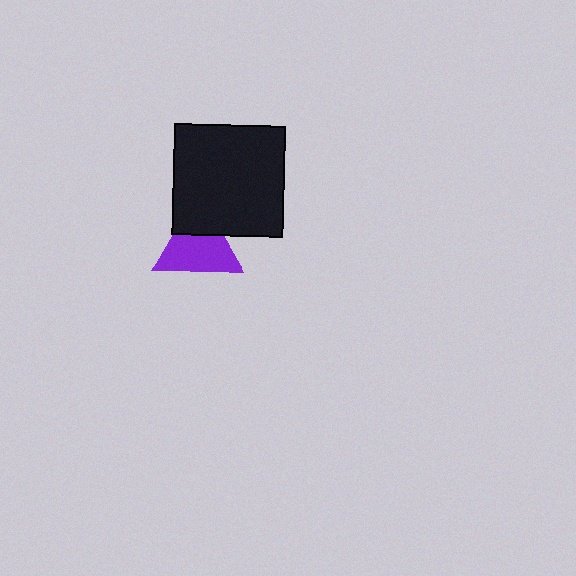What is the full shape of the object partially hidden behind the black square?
The partially hidden object is a purple triangle.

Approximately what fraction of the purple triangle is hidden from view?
Roughly 30% of the purple triangle is hidden behind the black square.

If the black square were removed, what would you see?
You would see the complete purple triangle.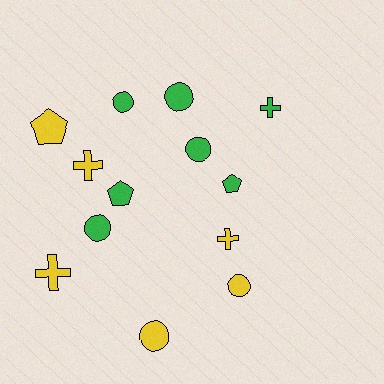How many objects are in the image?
There are 13 objects.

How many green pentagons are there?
There are 2 green pentagons.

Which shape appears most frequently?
Circle, with 6 objects.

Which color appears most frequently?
Green, with 7 objects.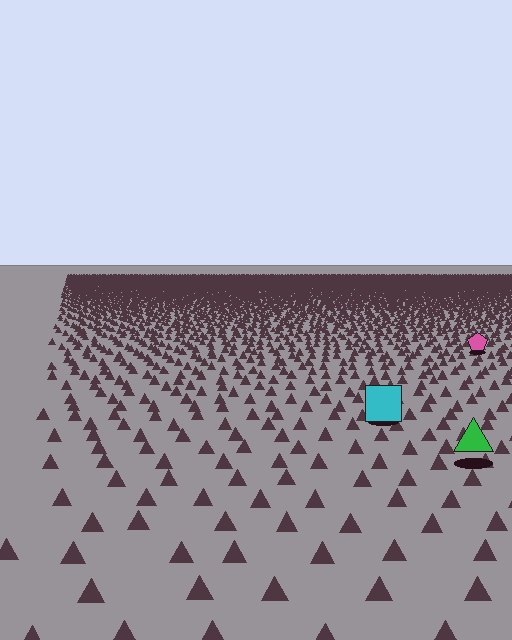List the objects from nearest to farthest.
From nearest to farthest: the green triangle, the cyan square, the pink pentagon.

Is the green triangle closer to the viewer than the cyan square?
Yes. The green triangle is closer — you can tell from the texture gradient: the ground texture is coarser near it.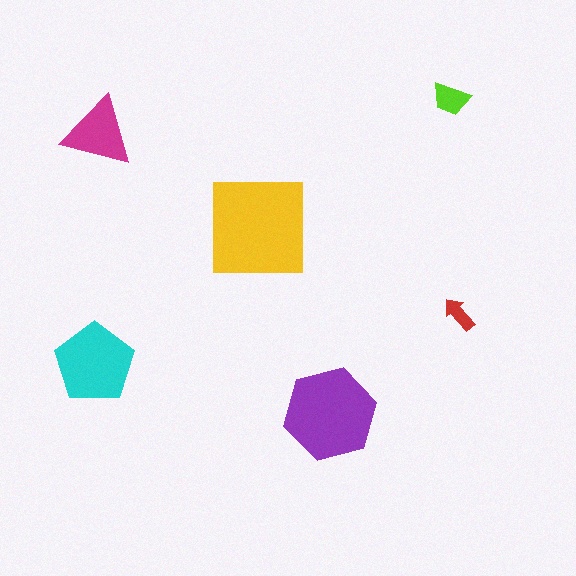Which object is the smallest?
The red arrow.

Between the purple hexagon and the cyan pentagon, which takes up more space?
The purple hexagon.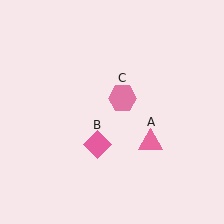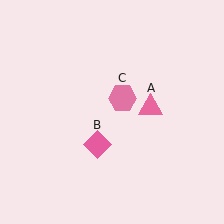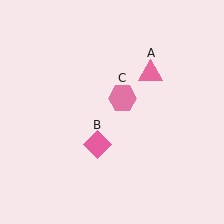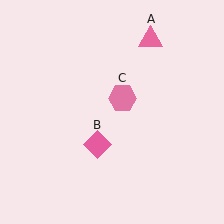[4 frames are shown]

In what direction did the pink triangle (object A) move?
The pink triangle (object A) moved up.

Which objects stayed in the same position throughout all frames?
Pink diamond (object B) and pink hexagon (object C) remained stationary.